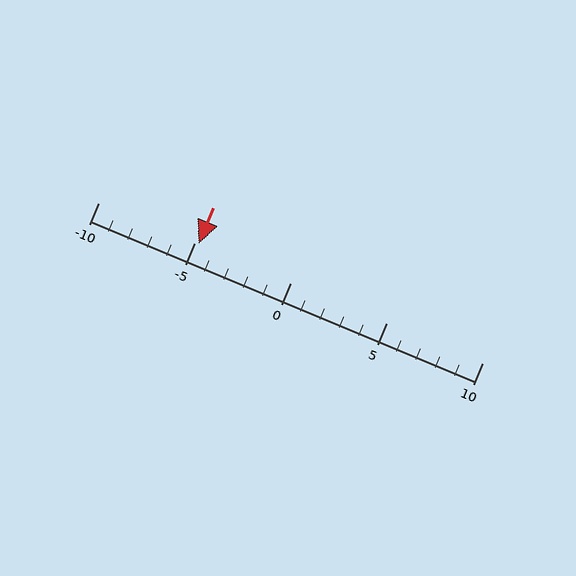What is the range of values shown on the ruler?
The ruler shows values from -10 to 10.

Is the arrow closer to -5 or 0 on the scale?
The arrow is closer to -5.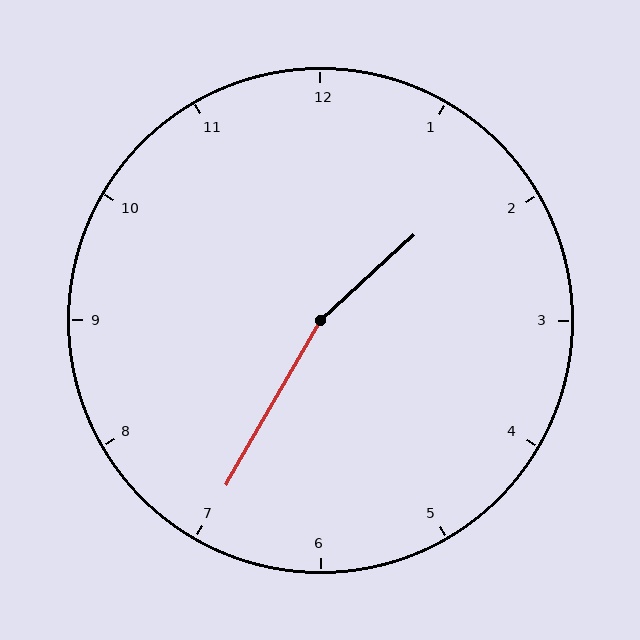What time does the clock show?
1:35.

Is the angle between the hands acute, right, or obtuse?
It is obtuse.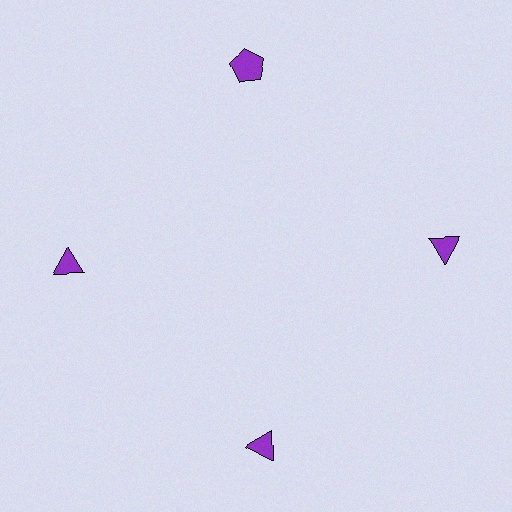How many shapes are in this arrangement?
There are 4 shapes arranged in a ring pattern.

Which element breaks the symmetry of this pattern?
The purple pentagon at roughly the 12 o'clock position breaks the symmetry. All other shapes are purple triangles.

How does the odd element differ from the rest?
It has a different shape: pentagon instead of triangle.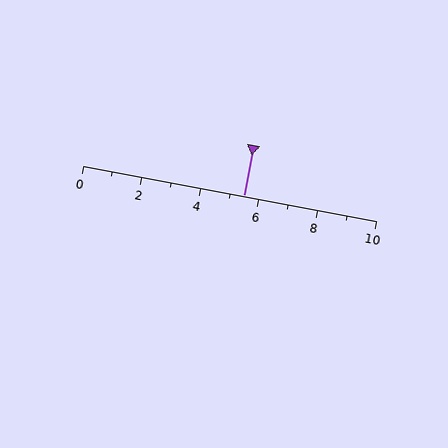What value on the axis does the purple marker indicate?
The marker indicates approximately 5.5.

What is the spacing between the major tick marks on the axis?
The major ticks are spaced 2 apart.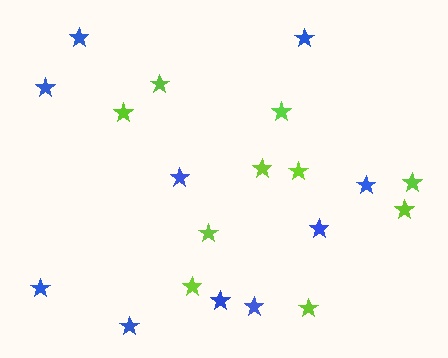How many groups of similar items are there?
There are 2 groups: one group of blue stars (10) and one group of lime stars (10).